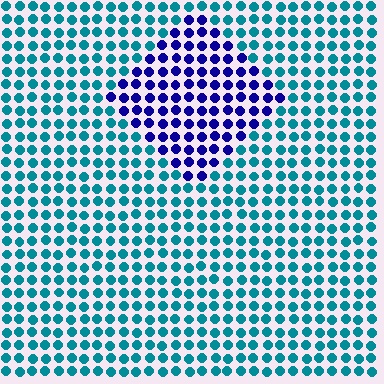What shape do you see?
I see a diamond.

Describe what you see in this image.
The image is filled with small teal elements in a uniform arrangement. A diamond-shaped region is visible where the elements are tinted to a slightly different hue, forming a subtle color boundary.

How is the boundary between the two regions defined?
The boundary is defined purely by a slight shift in hue (about 59 degrees). Spacing, size, and orientation are identical on both sides.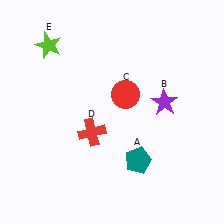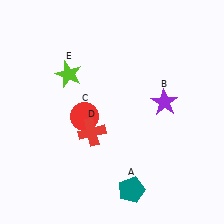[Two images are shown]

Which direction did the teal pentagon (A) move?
The teal pentagon (A) moved down.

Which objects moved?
The objects that moved are: the teal pentagon (A), the red circle (C), the lime star (E).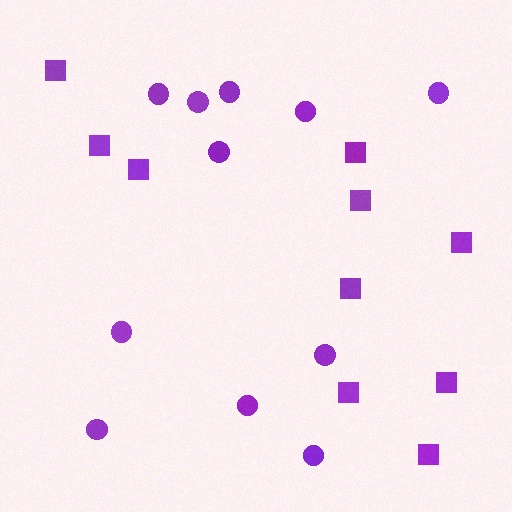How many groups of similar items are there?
There are 2 groups: one group of circles (11) and one group of squares (10).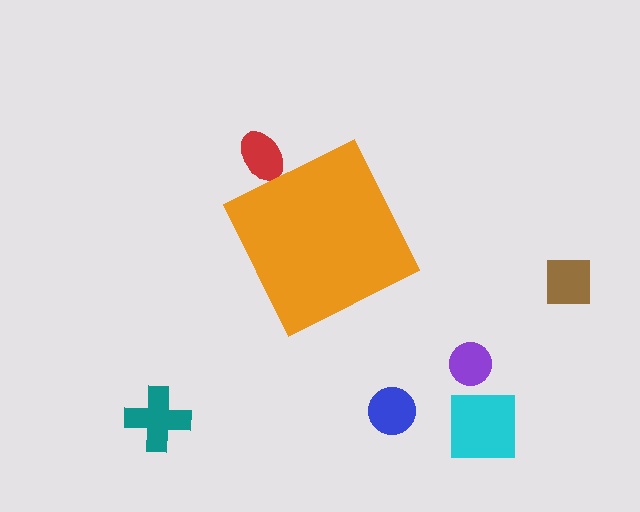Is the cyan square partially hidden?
No, the cyan square is fully visible.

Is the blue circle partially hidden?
No, the blue circle is fully visible.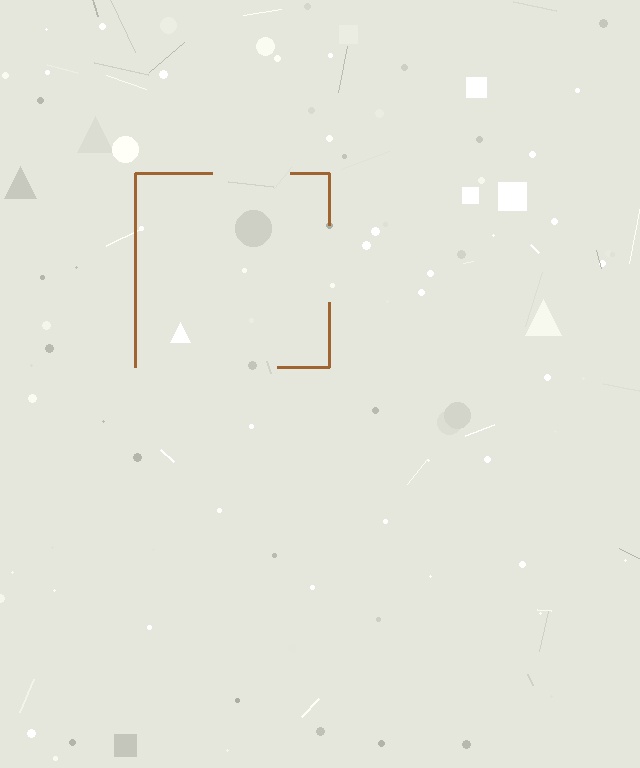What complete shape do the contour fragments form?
The contour fragments form a square.